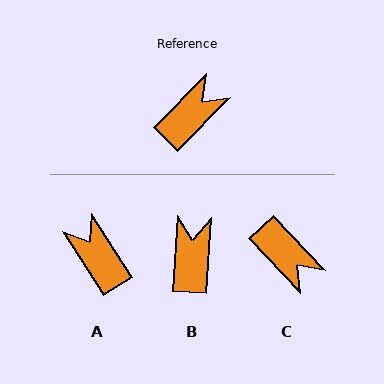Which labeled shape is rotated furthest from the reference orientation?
C, about 92 degrees away.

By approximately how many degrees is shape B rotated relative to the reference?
Approximately 41 degrees counter-clockwise.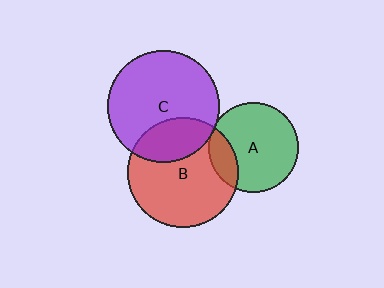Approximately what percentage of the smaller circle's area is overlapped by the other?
Approximately 25%.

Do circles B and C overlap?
Yes.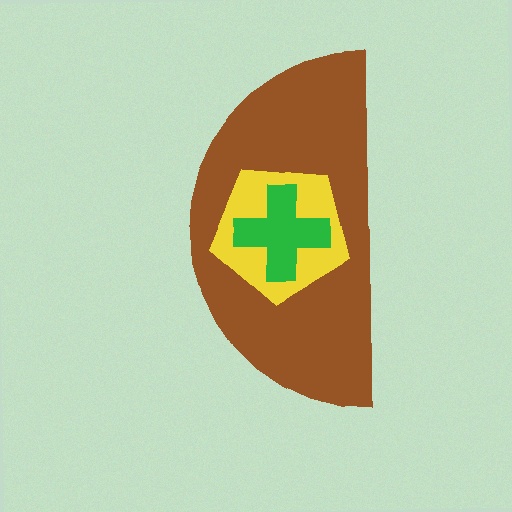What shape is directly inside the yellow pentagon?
The green cross.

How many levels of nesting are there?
3.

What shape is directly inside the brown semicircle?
The yellow pentagon.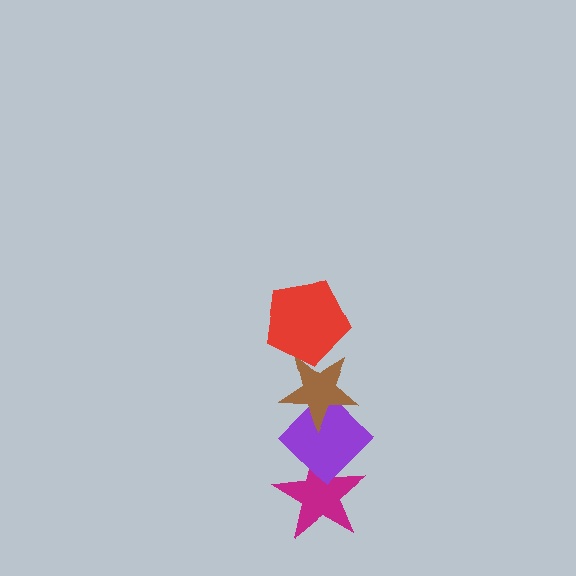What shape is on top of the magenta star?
The purple diamond is on top of the magenta star.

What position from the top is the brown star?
The brown star is 2nd from the top.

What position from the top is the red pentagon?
The red pentagon is 1st from the top.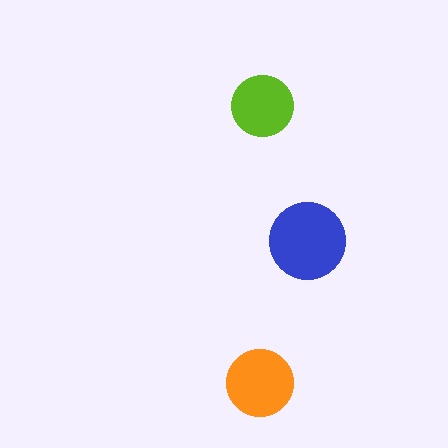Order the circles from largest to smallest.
the blue one, the orange one, the lime one.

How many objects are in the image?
There are 3 objects in the image.